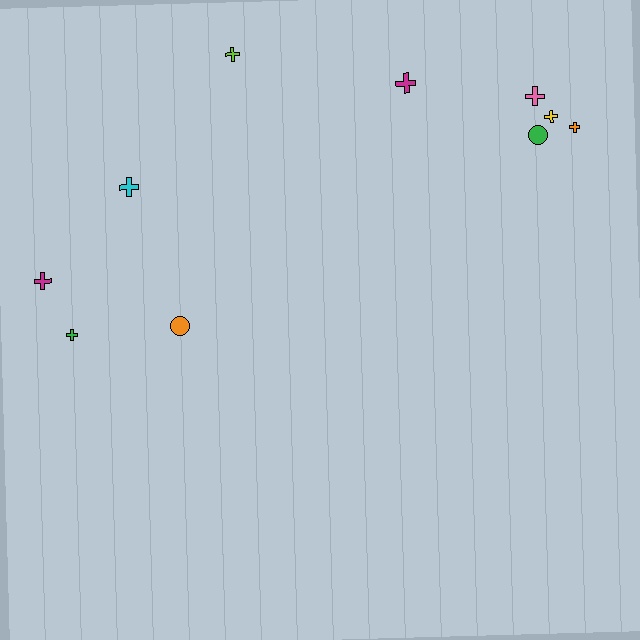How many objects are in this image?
There are 10 objects.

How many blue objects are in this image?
There are no blue objects.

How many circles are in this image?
There are 2 circles.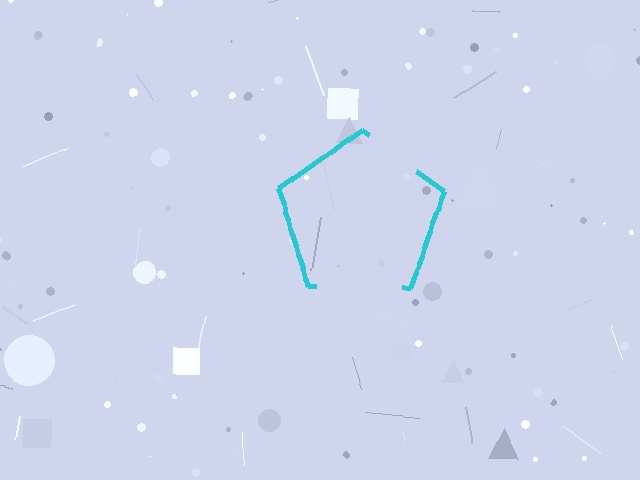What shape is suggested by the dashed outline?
The dashed outline suggests a pentagon.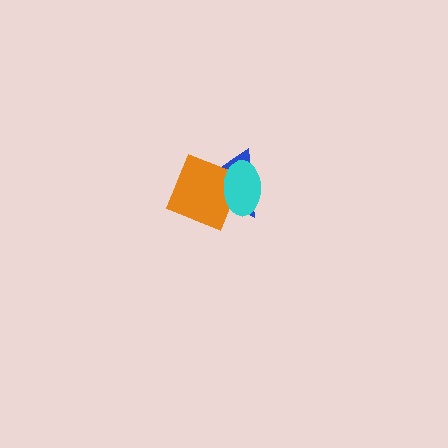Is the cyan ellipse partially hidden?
No, no other shape covers it.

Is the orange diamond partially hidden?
Yes, it is partially covered by another shape.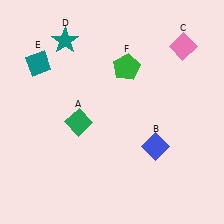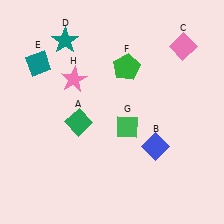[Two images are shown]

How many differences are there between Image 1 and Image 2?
There are 2 differences between the two images.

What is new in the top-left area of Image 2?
A pink star (H) was added in the top-left area of Image 2.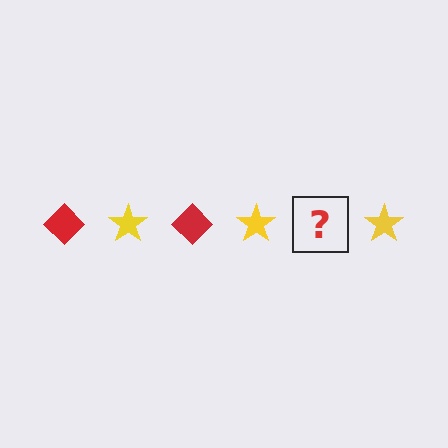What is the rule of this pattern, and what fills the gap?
The rule is that the pattern alternates between red diamond and yellow star. The gap should be filled with a red diamond.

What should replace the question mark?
The question mark should be replaced with a red diamond.